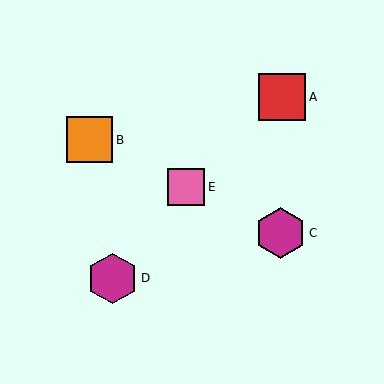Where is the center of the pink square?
The center of the pink square is at (186, 187).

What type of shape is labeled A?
Shape A is a red square.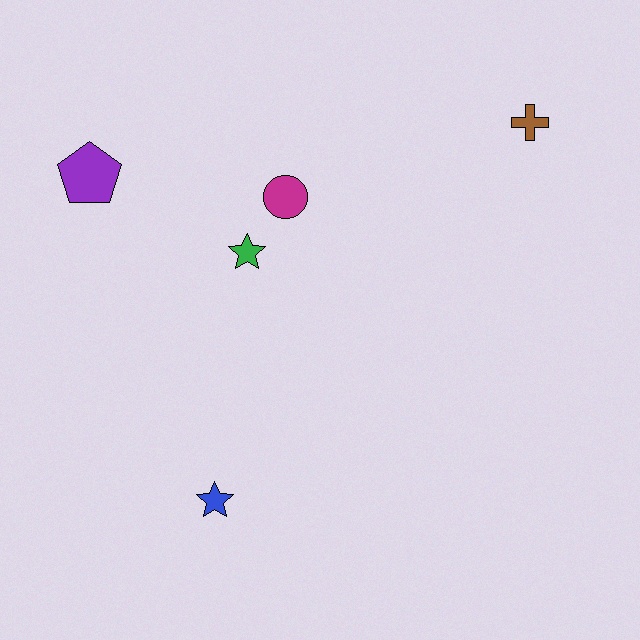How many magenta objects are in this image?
There is 1 magenta object.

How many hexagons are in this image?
There are no hexagons.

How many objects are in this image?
There are 5 objects.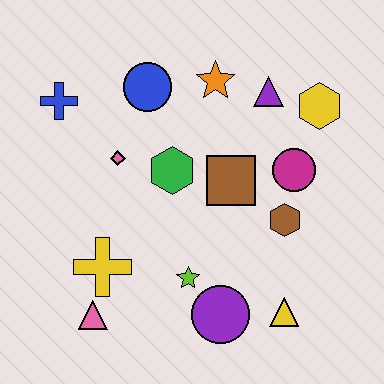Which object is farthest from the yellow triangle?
The blue cross is farthest from the yellow triangle.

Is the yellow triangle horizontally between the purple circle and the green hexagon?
No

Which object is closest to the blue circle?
The orange star is closest to the blue circle.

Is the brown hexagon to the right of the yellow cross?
Yes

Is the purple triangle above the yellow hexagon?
Yes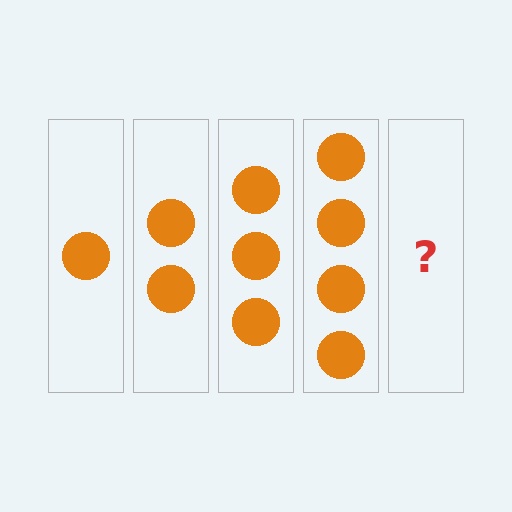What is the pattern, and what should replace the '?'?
The pattern is that each step adds one more circle. The '?' should be 5 circles.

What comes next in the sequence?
The next element should be 5 circles.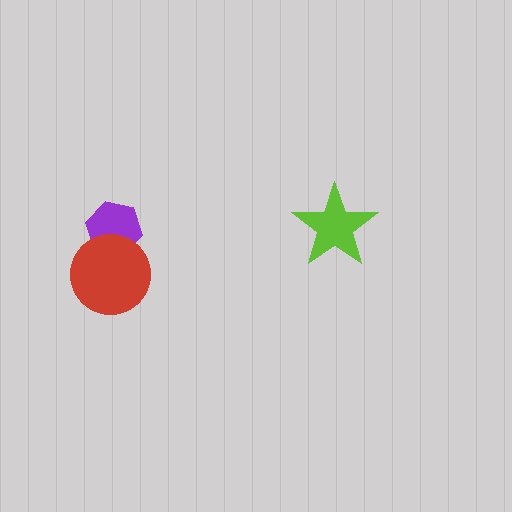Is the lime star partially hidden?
No, no other shape covers it.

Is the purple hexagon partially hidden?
Yes, it is partially covered by another shape.